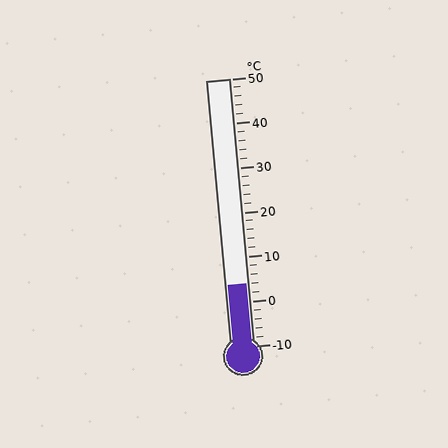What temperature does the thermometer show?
The thermometer shows approximately 4°C.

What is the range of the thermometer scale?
The thermometer scale ranges from -10°C to 50°C.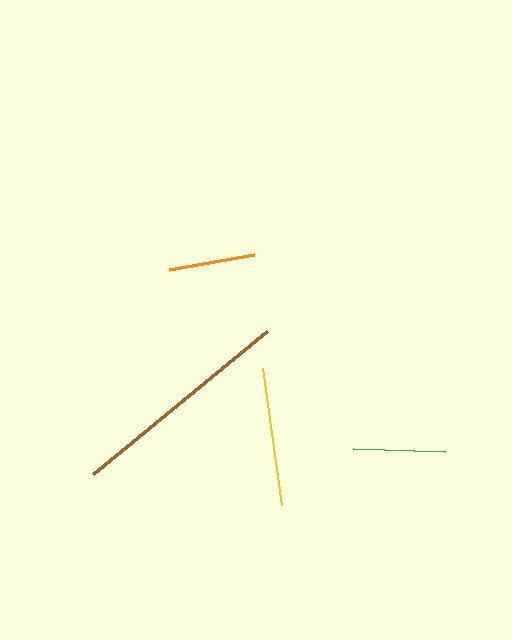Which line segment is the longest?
The brown line is the longest at approximately 225 pixels.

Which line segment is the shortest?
The orange line is the shortest at approximately 86 pixels.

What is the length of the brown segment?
The brown segment is approximately 225 pixels long.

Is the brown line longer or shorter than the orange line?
The brown line is longer than the orange line.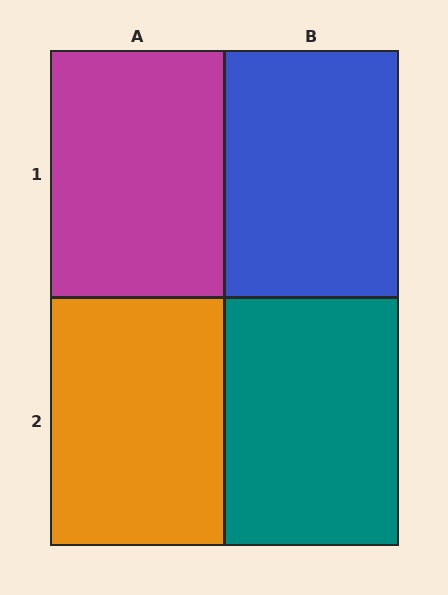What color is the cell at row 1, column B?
Blue.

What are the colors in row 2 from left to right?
Orange, teal.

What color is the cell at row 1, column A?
Magenta.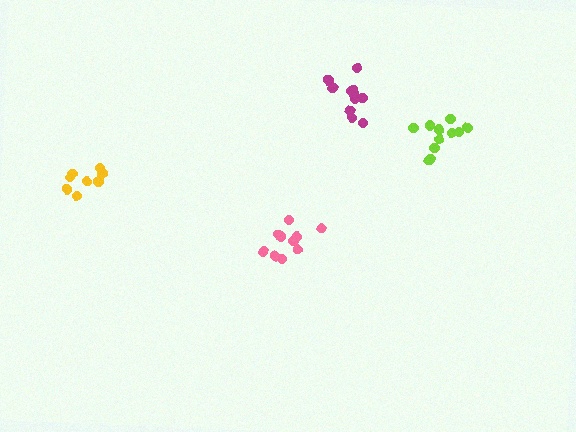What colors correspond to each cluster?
The clusters are colored: pink, lime, magenta, yellow.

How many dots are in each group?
Group 1: 10 dots, Group 2: 11 dots, Group 3: 11 dots, Group 4: 9 dots (41 total).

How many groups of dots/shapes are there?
There are 4 groups.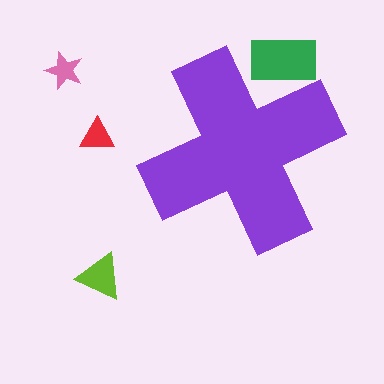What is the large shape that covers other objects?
A purple cross.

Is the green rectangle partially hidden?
Yes, the green rectangle is partially hidden behind the purple cross.